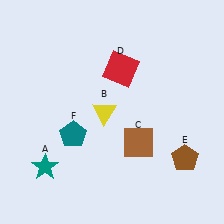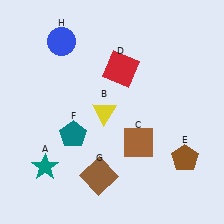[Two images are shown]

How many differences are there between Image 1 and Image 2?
There are 2 differences between the two images.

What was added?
A brown square (G), a blue circle (H) were added in Image 2.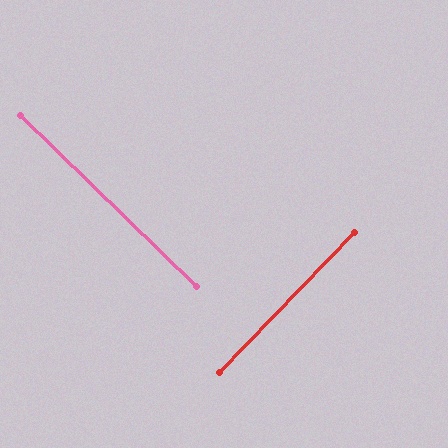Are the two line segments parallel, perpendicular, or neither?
Perpendicular — they meet at approximately 90°.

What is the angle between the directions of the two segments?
Approximately 90 degrees.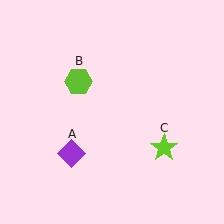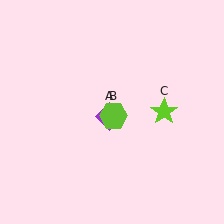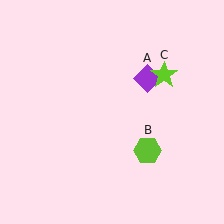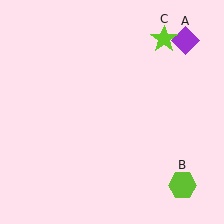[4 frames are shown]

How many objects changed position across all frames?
3 objects changed position: purple diamond (object A), lime hexagon (object B), lime star (object C).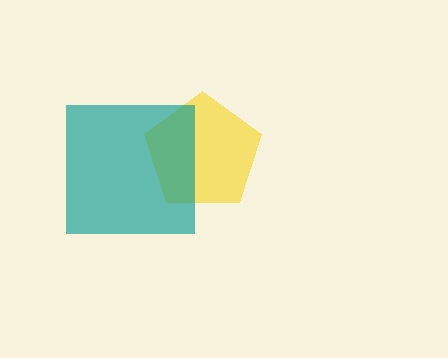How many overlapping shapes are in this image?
There are 2 overlapping shapes in the image.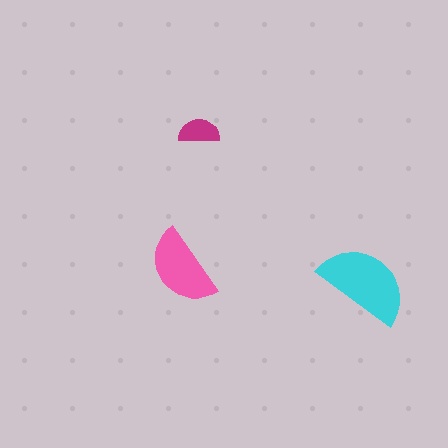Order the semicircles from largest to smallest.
the cyan one, the pink one, the magenta one.